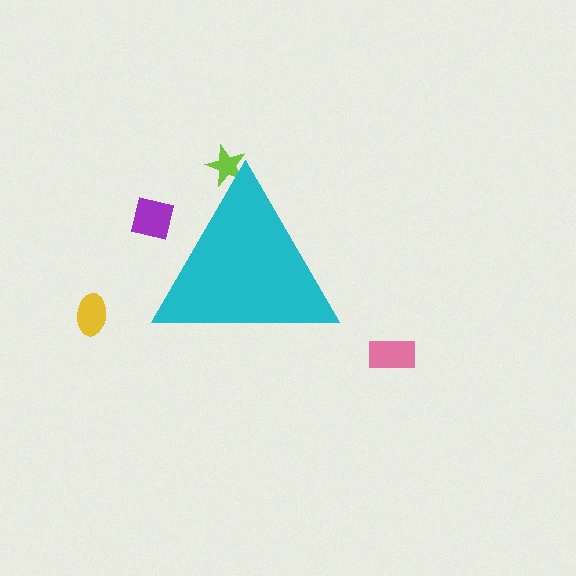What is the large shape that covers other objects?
A cyan triangle.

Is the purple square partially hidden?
Yes, the purple square is partially hidden behind the cyan triangle.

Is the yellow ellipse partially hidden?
No, the yellow ellipse is fully visible.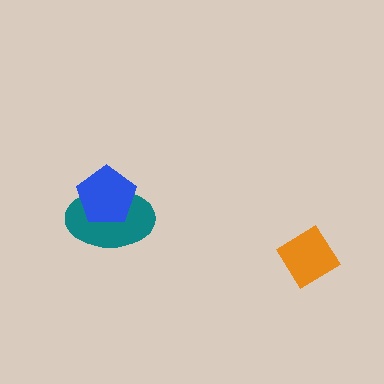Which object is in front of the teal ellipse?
The blue pentagon is in front of the teal ellipse.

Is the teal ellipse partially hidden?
Yes, it is partially covered by another shape.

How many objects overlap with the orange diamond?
0 objects overlap with the orange diamond.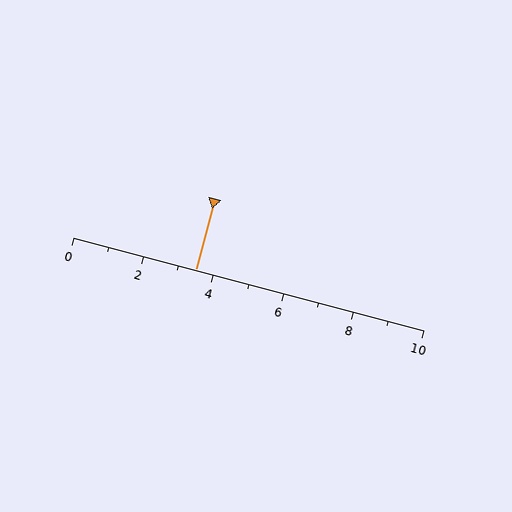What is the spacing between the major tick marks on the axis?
The major ticks are spaced 2 apart.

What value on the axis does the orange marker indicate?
The marker indicates approximately 3.5.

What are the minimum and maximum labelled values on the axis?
The axis runs from 0 to 10.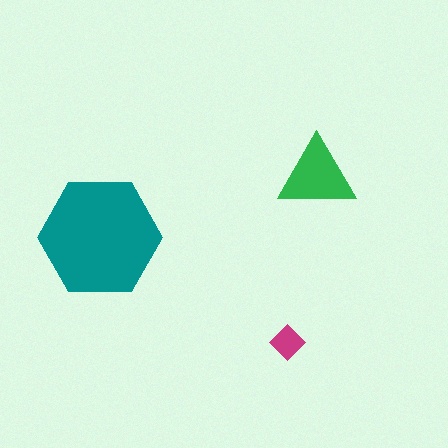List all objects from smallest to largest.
The magenta diamond, the green triangle, the teal hexagon.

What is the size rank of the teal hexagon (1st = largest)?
1st.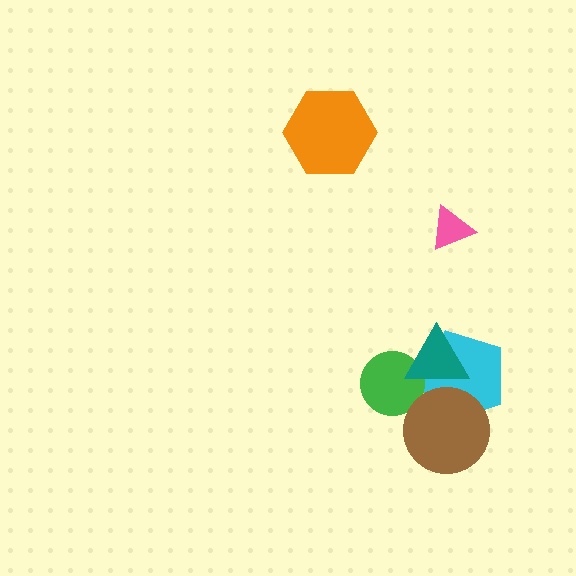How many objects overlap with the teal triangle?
4 objects overlap with the teal triangle.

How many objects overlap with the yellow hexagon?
4 objects overlap with the yellow hexagon.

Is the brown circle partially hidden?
Yes, it is partially covered by another shape.